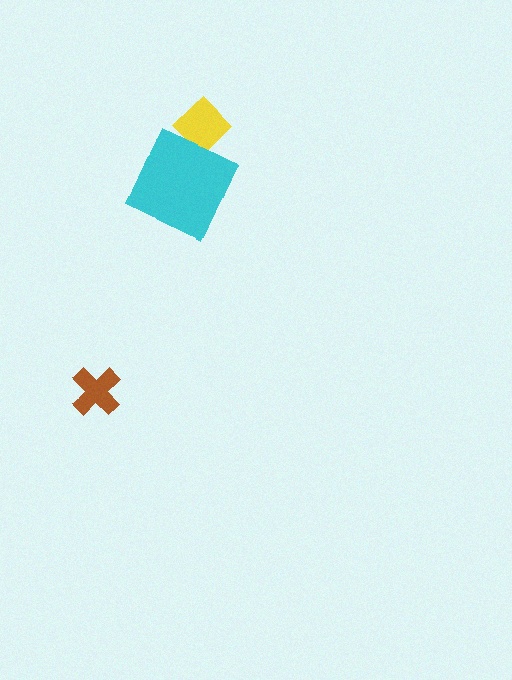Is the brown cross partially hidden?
No, no other shape covers it.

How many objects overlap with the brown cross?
0 objects overlap with the brown cross.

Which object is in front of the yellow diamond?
The cyan square is in front of the yellow diamond.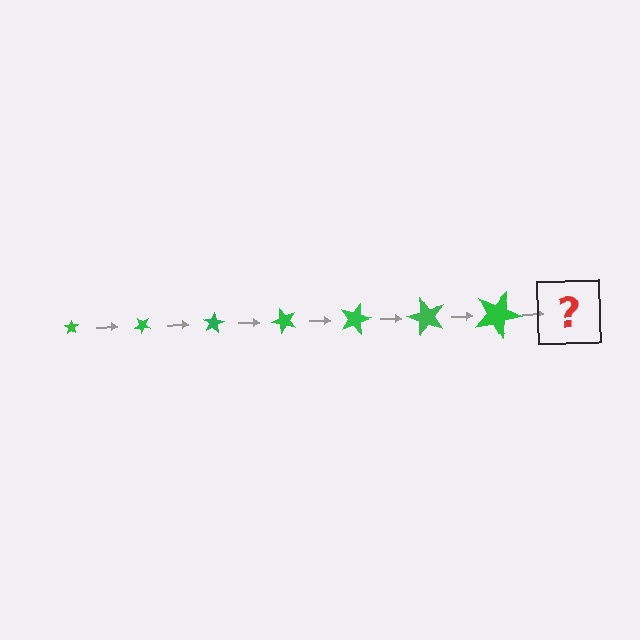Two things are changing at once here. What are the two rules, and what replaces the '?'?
The two rules are that the star grows larger each step and it rotates 40 degrees each step. The '?' should be a star, larger than the previous one and rotated 280 degrees from the start.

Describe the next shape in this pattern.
It should be a star, larger than the previous one and rotated 280 degrees from the start.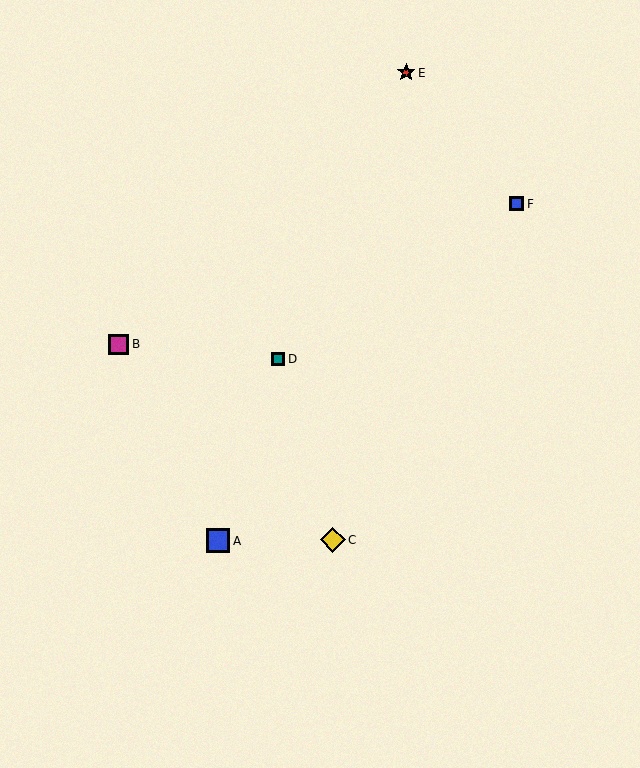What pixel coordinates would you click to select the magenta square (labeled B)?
Click at (119, 344) to select the magenta square B.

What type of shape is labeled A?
Shape A is a blue square.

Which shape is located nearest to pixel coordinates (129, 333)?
The magenta square (labeled B) at (119, 344) is nearest to that location.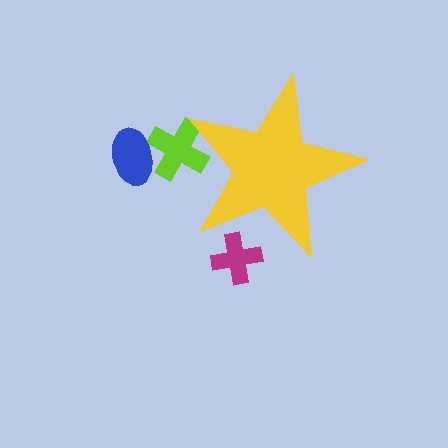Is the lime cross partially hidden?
Yes, the lime cross is partially hidden behind the yellow star.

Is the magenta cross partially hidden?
Yes, the magenta cross is partially hidden behind the yellow star.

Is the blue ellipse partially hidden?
No, the blue ellipse is fully visible.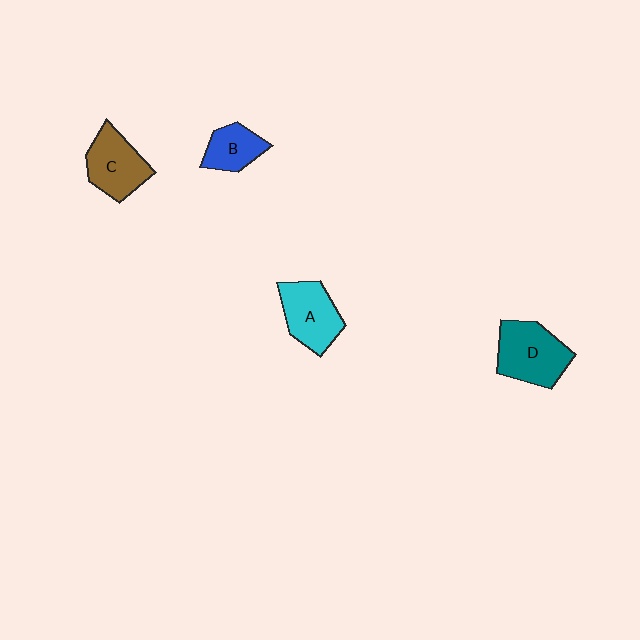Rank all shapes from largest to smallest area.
From largest to smallest: D (teal), A (cyan), C (brown), B (blue).